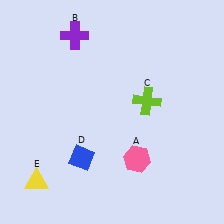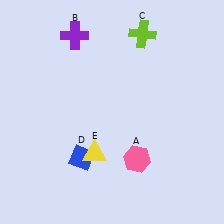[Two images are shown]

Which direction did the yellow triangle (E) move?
The yellow triangle (E) moved right.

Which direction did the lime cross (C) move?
The lime cross (C) moved up.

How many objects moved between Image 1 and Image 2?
2 objects moved between the two images.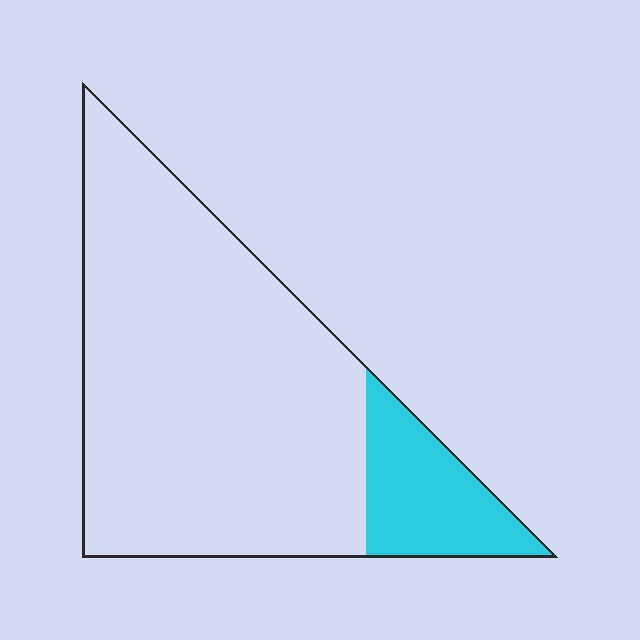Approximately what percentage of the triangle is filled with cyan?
Approximately 15%.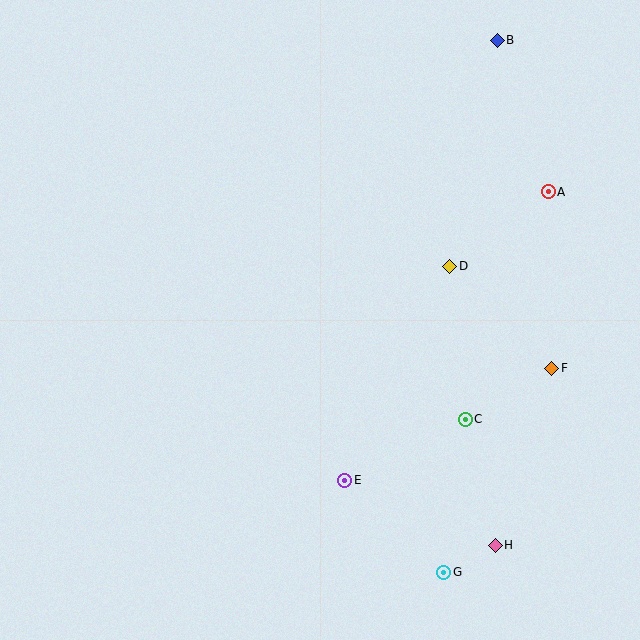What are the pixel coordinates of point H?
Point H is at (495, 545).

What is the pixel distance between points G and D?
The distance between G and D is 306 pixels.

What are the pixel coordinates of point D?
Point D is at (450, 266).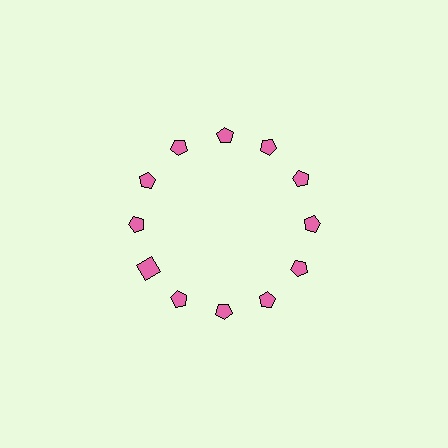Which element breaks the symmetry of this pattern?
The pink square at roughly the 8 o'clock position breaks the symmetry. All other shapes are pink pentagons.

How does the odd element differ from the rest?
It has a different shape: square instead of pentagon.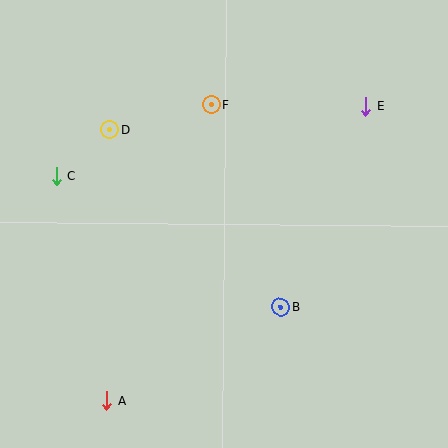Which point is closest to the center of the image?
Point B at (281, 307) is closest to the center.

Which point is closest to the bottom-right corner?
Point B is closest to the bottom-right corner.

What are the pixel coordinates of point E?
Point E is at (366, 107).